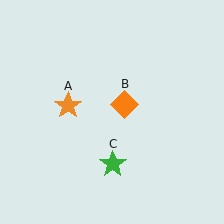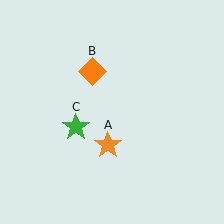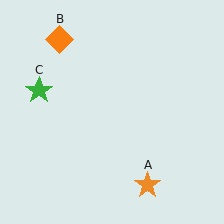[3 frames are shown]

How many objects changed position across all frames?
3 objects changed position: orange star (object A), orange diamond (object B), green star (object C).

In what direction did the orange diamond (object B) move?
The orange diamond (object B) moved up and to the left.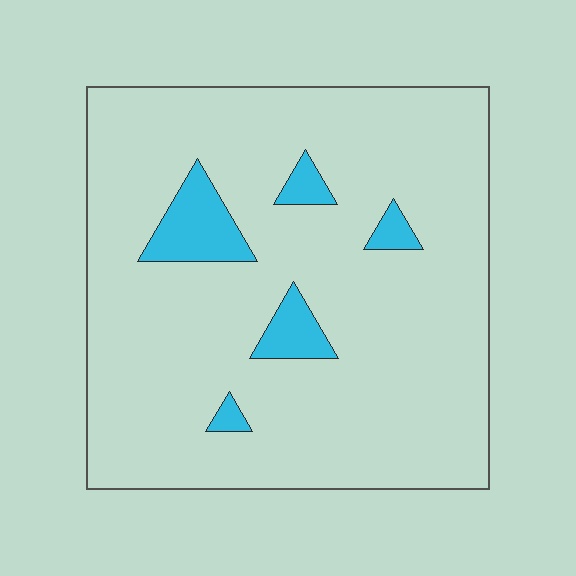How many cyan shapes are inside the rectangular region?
5.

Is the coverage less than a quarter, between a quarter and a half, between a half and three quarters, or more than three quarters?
Less than a quarter.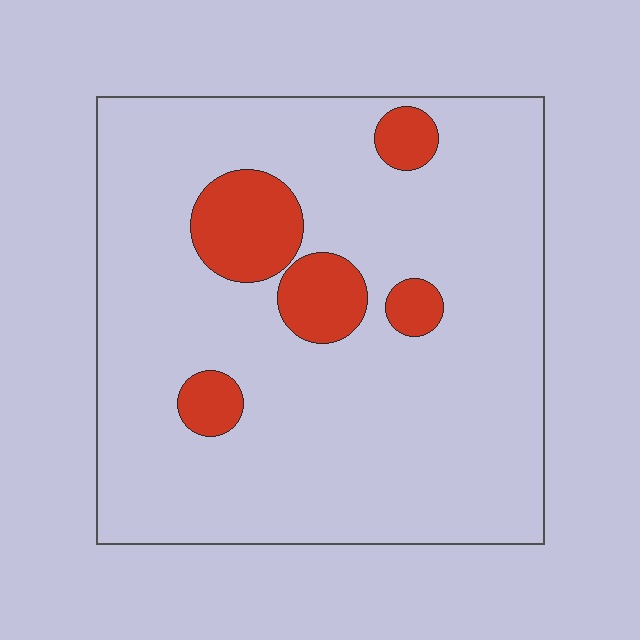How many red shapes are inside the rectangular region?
5.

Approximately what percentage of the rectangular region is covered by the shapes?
Approximately 15%.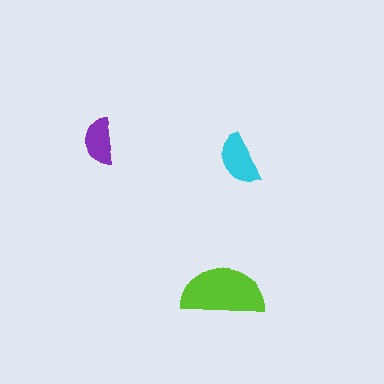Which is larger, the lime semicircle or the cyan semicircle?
The lime one.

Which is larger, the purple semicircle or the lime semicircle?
The lime one.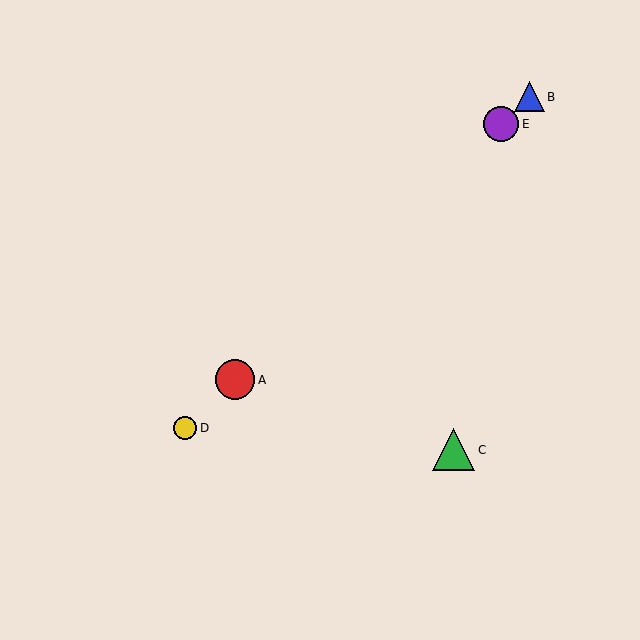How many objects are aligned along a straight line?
4 objects (A, B, D, E) are aligned along a straight line.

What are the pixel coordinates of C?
Object C is at (454, 450).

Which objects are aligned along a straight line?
Objects A, B, D, E are aligned along a straight line.